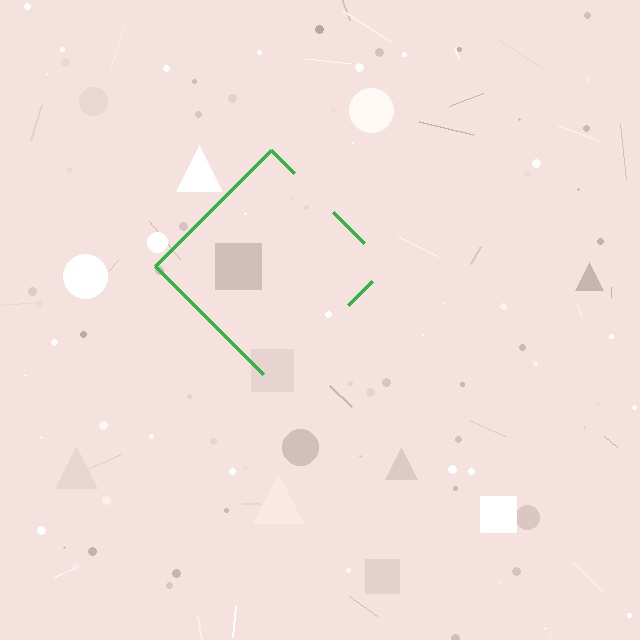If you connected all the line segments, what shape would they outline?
They would outline a diamond.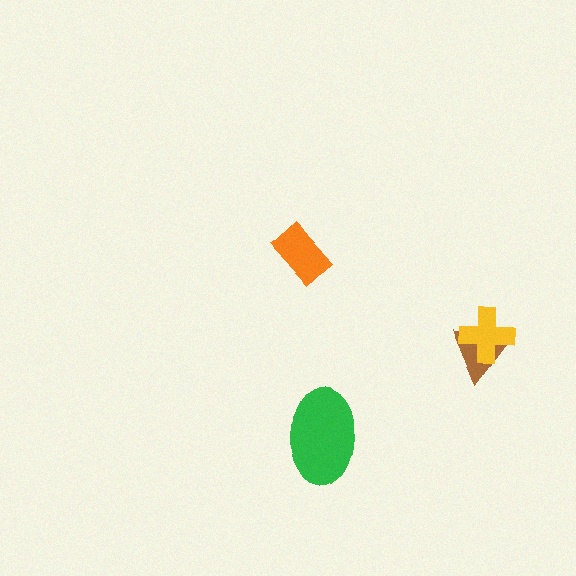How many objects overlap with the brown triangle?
1 object overlaps with the brown triangle.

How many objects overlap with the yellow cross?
1 object overlaps with the yellow cross.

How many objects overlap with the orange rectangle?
0 objects overlap with the orange rectangle.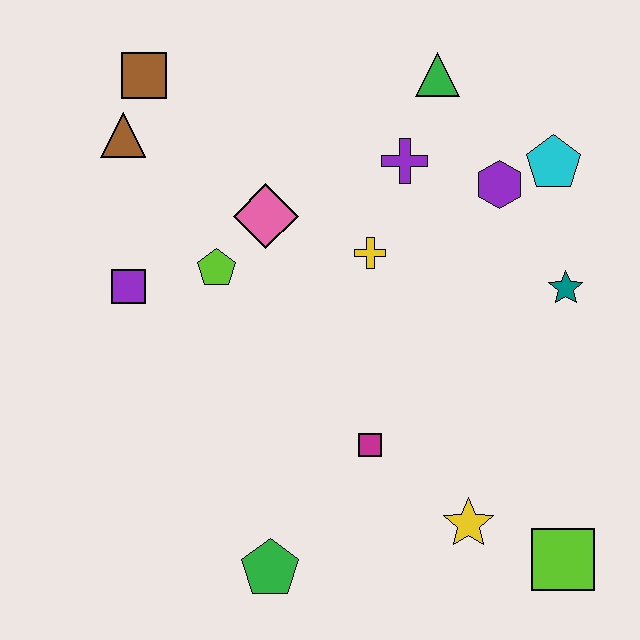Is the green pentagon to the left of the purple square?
No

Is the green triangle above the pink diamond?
Yes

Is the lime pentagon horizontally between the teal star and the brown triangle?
Yes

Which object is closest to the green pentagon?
The magenta square is closest to the green pentagon.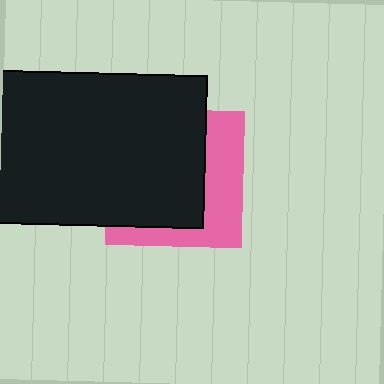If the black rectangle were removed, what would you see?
You would see the complete pink square.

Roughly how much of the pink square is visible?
A small part of it is visible (roughly 37%).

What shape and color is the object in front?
The object in front is a black rectangle.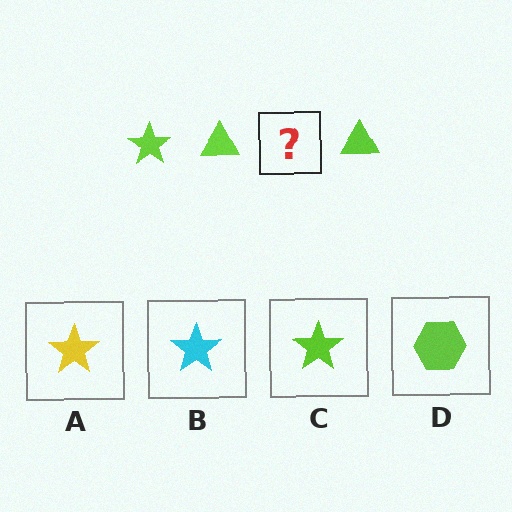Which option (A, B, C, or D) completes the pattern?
C.